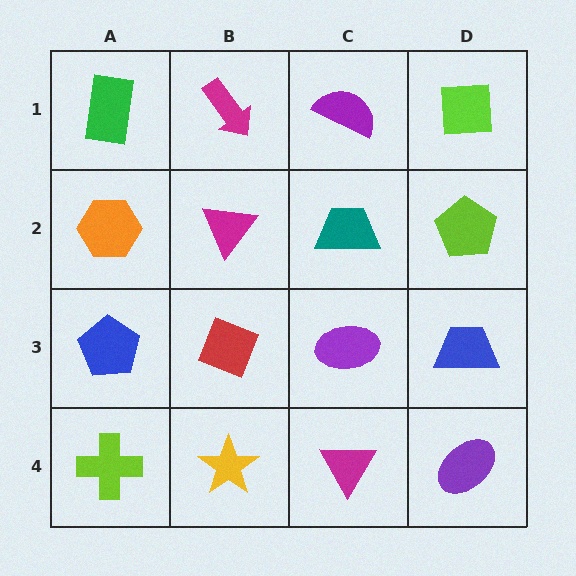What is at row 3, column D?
A blue trapezoid.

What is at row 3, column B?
A red diamond.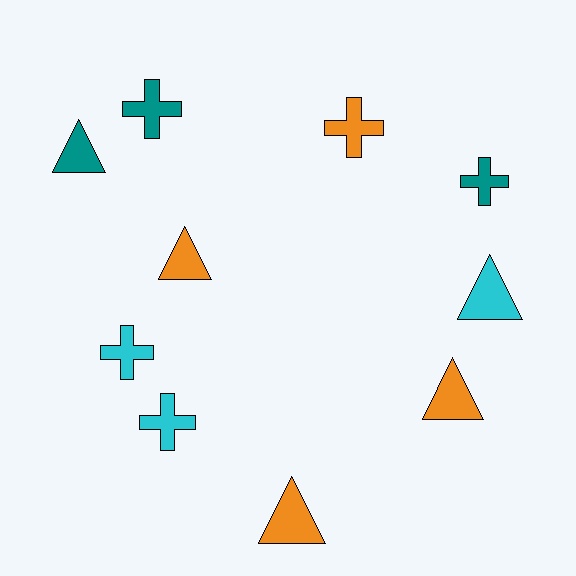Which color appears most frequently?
Orange, with 4 objects.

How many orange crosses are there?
There is 1 orange cross.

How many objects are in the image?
There are 10 objects.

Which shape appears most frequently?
Cross, with 5 objects.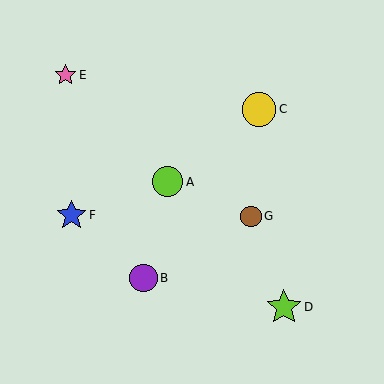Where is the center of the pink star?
The center of the pink star is at (66, 75).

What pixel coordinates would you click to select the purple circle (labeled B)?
Click at (143, 278) to select the purple circle B.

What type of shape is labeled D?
Shape D is a lime star.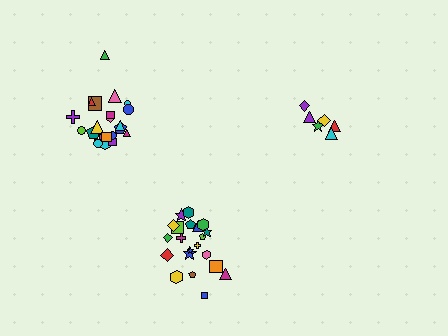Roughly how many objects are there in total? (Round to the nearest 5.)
Roughly 50 objects in total.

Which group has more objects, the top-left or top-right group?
The top-left group.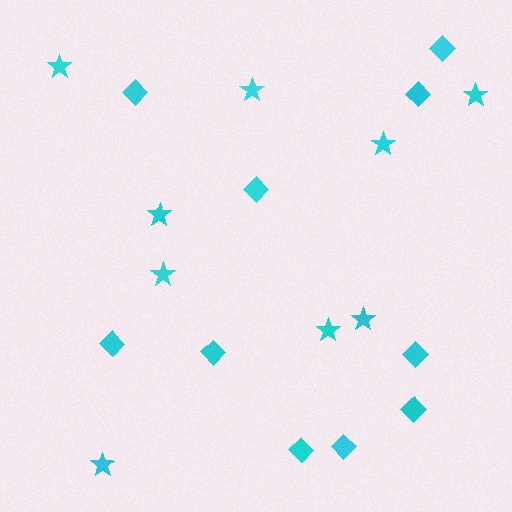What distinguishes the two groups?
There are 2 groups: one group of stars (9) and one group of diamonds (10).